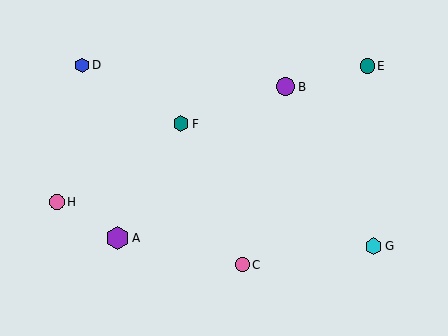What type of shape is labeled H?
Shape H is a pink circle.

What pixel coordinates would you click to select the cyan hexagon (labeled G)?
Click at (374, 246) to select the cyan hexagon G.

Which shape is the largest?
The purple hexagon (labeled A) is the largest.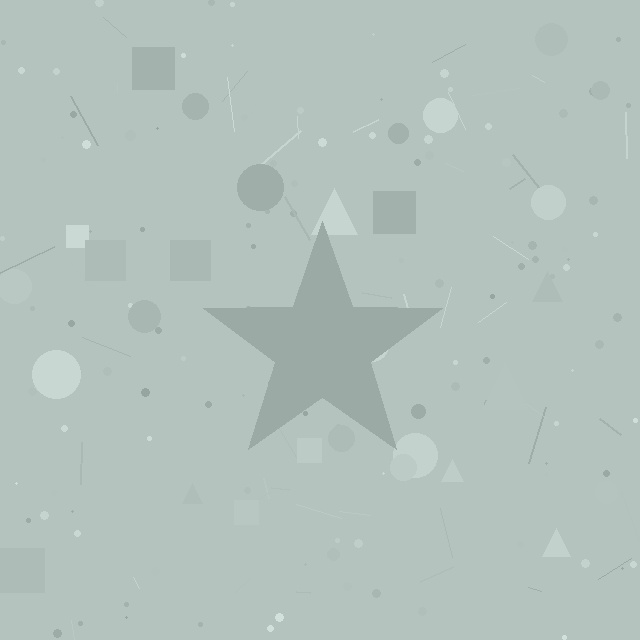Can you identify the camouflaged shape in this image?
The camouflaged shape is a star.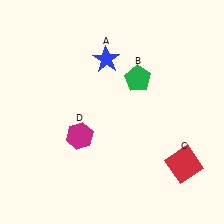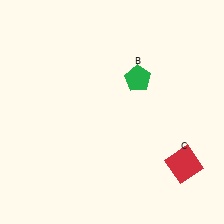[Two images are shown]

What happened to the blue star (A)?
The blue star (A) was removed in Image 2. It was in the top-left area of Image 1.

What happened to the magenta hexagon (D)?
The magenta hexagon (D) was removed in Image 2. It was in the bottom-left area of Image 1.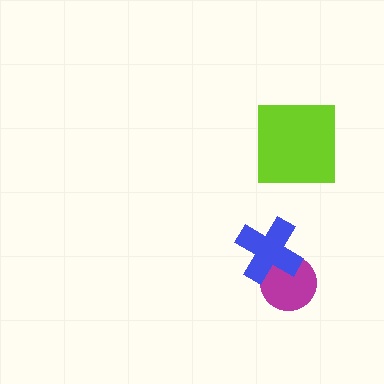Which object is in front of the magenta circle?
The blue cross is in front of the magenta circle.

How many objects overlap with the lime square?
0 objects overlap with the lime square.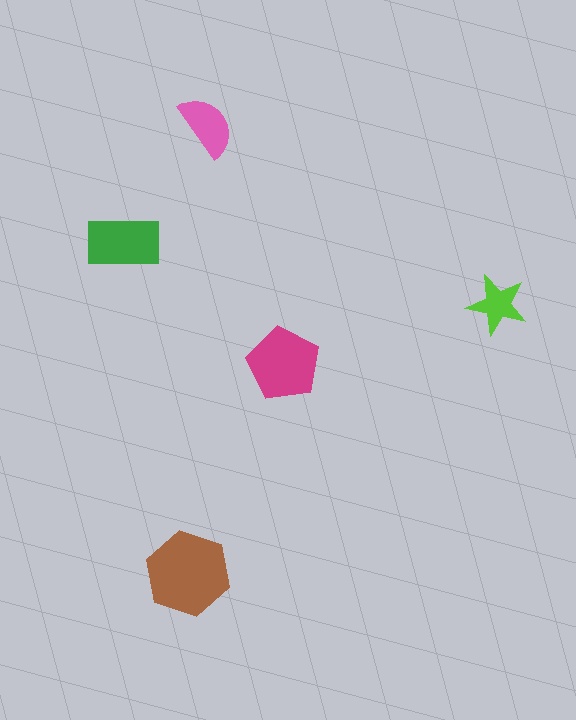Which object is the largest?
The brown hexagon.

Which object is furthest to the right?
The lime star is rightmost.